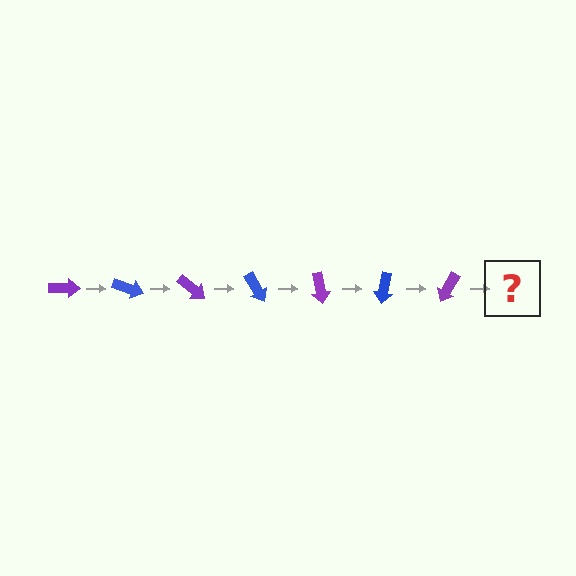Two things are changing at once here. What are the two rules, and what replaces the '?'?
The two rules are that it rotates 20 degrees each step and the color cycles through purple and blue. The '?' should be a blue arrow, rotated 140 degrees from the start.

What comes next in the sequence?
The next element should be a blue arrow, rotated 140 degrees from the start.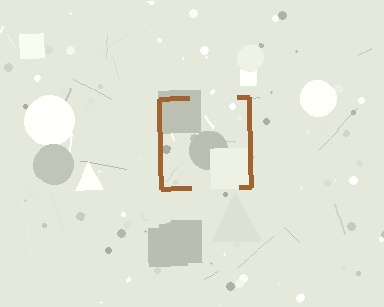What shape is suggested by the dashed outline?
The dashed outline suggests a square.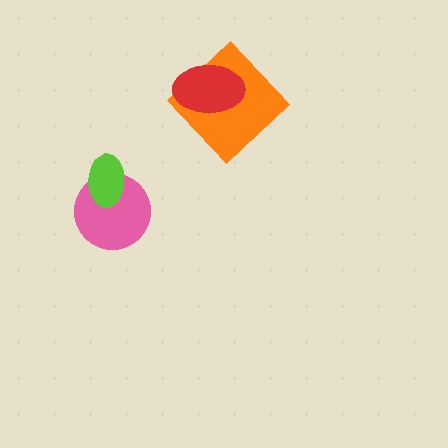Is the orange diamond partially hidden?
Yes, it is partially covered by another shape.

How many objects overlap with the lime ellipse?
1 object overlaps with the lime ellipse.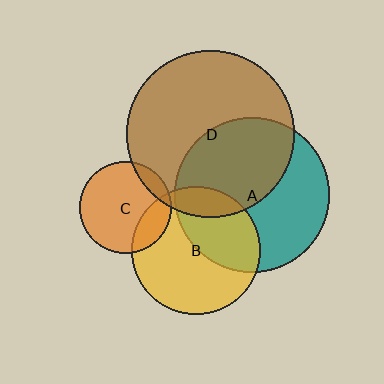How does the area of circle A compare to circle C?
Approximately 2.8 times.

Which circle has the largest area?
Circle D (brown).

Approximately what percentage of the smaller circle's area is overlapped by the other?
Approximately 20%.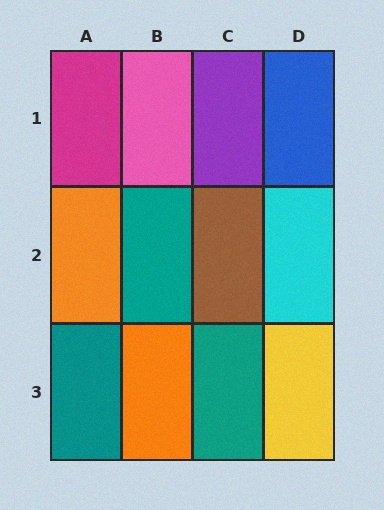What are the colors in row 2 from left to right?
Orange, teal, brown, cyan.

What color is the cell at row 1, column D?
Blue.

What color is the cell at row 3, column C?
Teal.